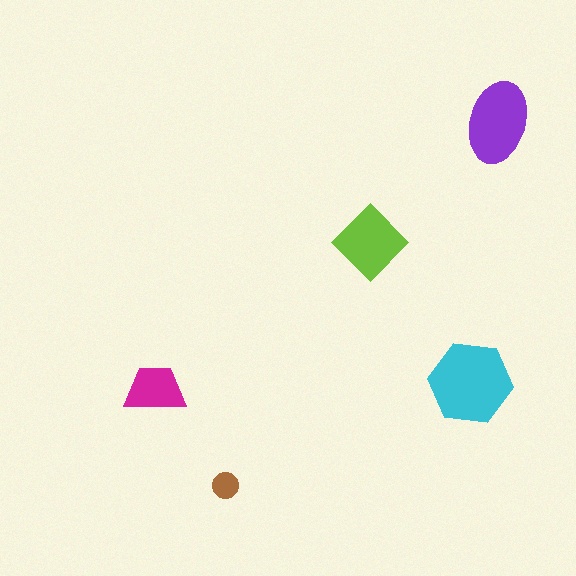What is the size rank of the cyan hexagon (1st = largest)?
1st.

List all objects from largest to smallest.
The cyan hexagon, the purple ellipse, the lime diamond, the magenta trapezoid, the brown circle.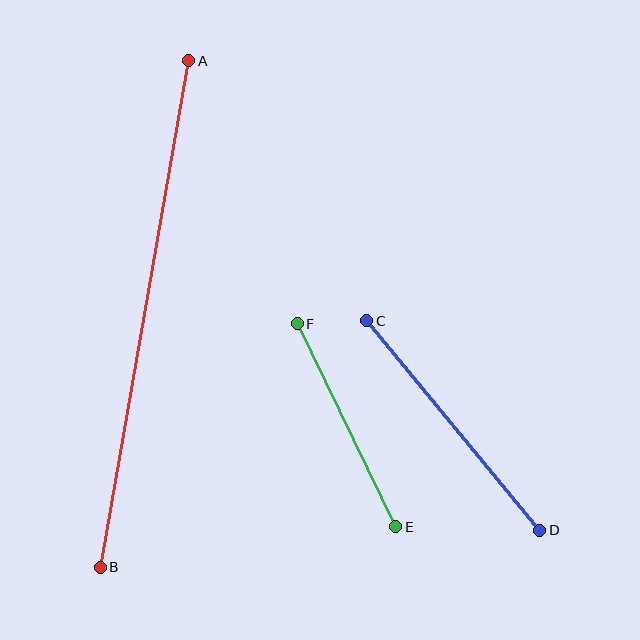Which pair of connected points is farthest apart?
Points A and B are farthest apart.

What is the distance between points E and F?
The distance is approximately 226 pixels.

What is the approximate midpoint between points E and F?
The midpoint is at approximately (347, 425) pixels.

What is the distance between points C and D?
The distance is approximately 272 pixels.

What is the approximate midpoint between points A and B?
The midpoint is at approximately (144, 314) pixels.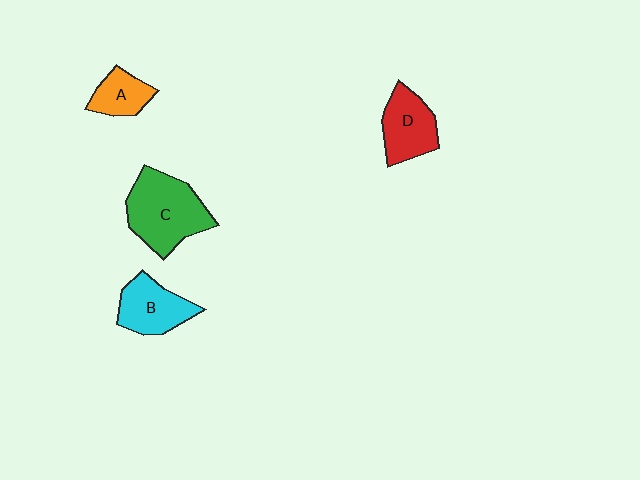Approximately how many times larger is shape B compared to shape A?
Approximately 1.5 times.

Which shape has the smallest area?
Shape A (orange).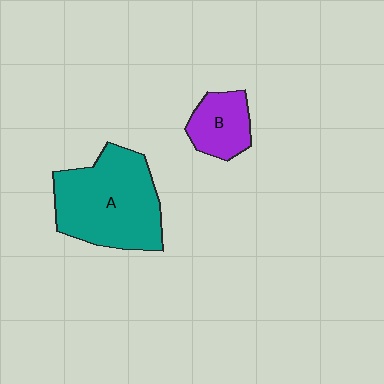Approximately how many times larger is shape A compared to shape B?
Approximately 2.5 times.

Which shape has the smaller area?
Shape B (purple).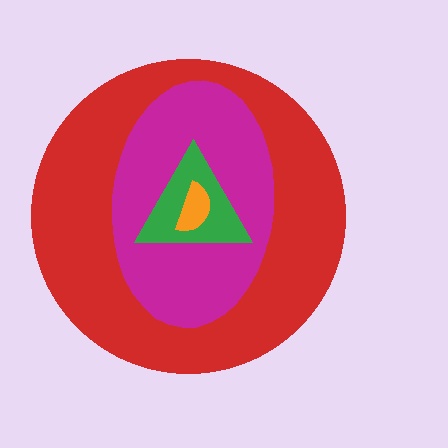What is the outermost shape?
The red circle.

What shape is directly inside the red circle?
The magenta ellipse.